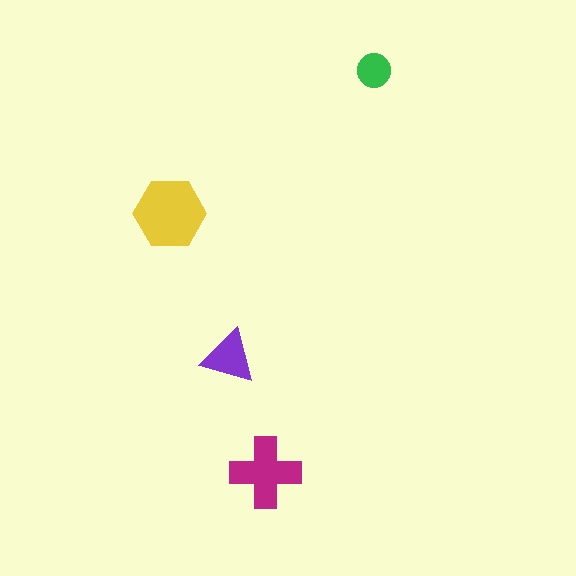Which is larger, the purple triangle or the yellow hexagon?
The yellow hexagon.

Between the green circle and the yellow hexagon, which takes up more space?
The yellow hexagon.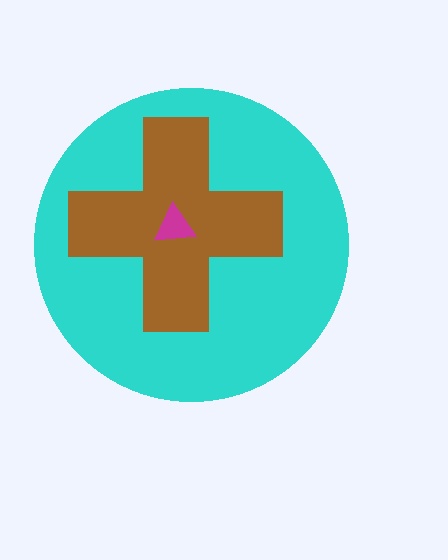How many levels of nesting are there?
3.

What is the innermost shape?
The magenta triangle.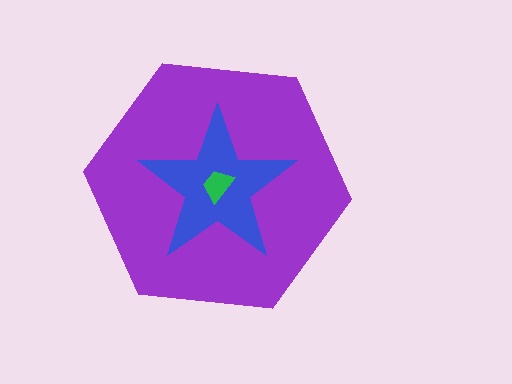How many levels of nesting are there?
3.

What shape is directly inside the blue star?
The green trapezoid.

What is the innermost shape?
The green trapezoid.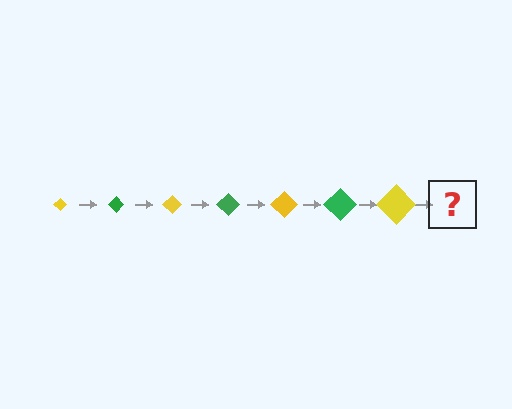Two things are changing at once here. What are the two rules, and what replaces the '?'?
The two rules are that the diamond grows larger each step and the color cycles through yellow and green. The '?' should be a green diamond, larger than the previous one.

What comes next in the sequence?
The next element should be a green diamond, larger than the previous one.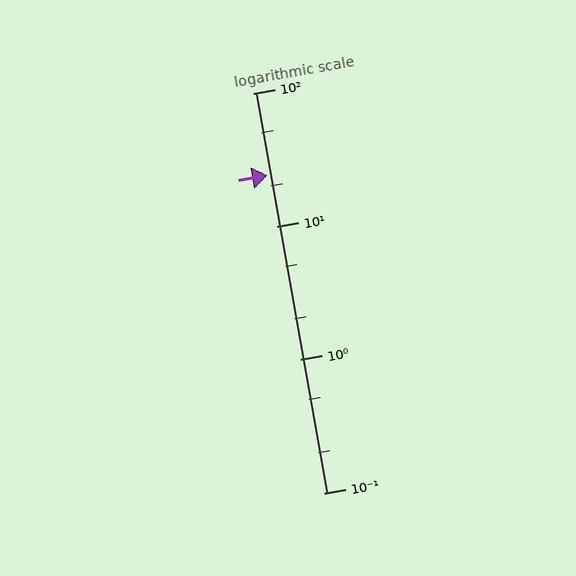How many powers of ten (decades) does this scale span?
The scale spans 3 decades, from 0.1 to 100.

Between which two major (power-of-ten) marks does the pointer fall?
The pointer is between 10 and 100.